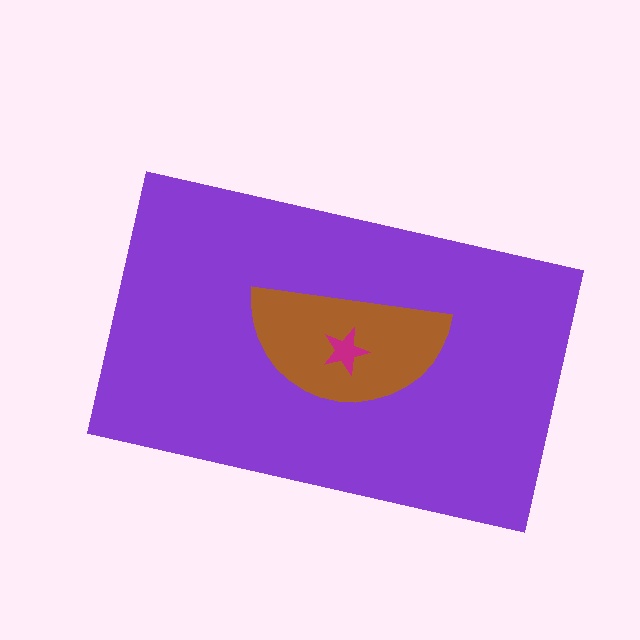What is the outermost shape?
The purple rectangle.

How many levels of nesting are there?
3.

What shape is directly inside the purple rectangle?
The brown semicircle.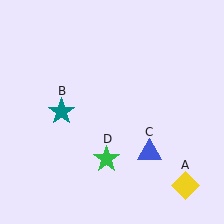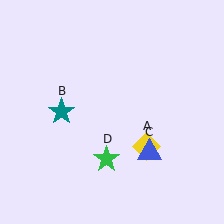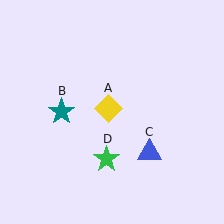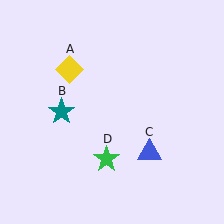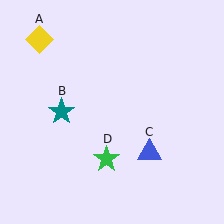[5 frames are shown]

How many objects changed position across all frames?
1 object changed position: yellow diamond (object A).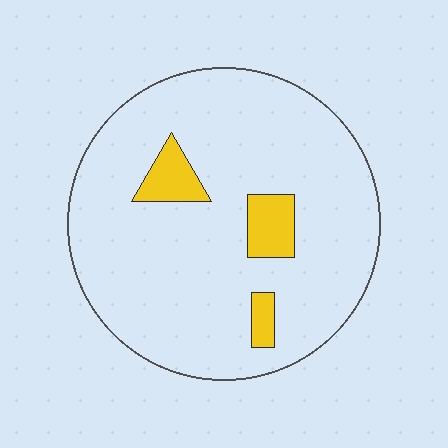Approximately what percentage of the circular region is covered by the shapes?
Approximately 10%.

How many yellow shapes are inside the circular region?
3.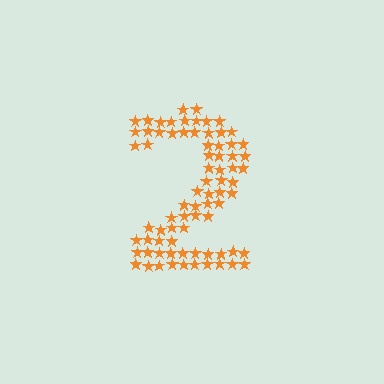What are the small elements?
The small elements are stars.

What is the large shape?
The large shape is the digit 2.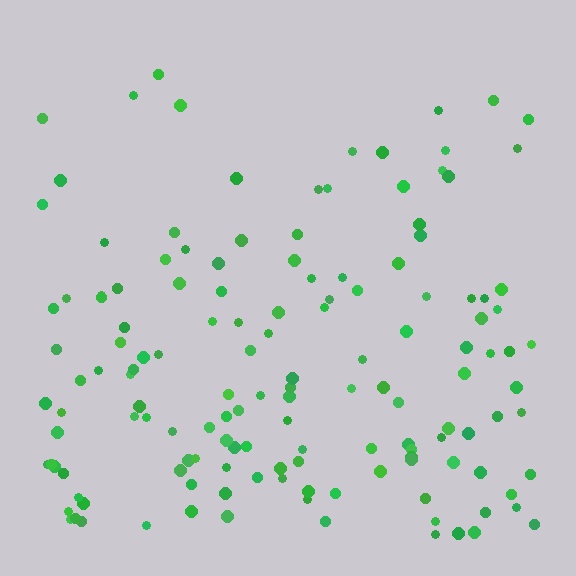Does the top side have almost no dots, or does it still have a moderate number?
Still a moderate number, just noticeably fewer than the bottom.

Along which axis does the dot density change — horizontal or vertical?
Vertical.